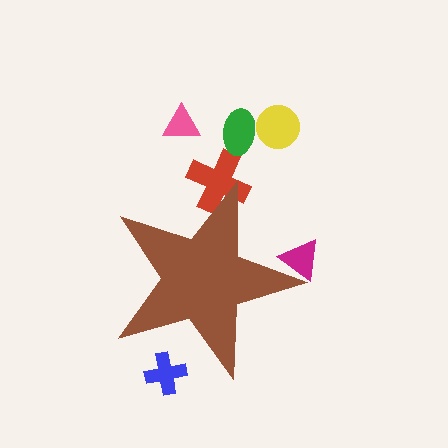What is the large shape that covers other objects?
A brown star.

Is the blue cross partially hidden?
Yes, the blue cross is partially hidden behind the brown star.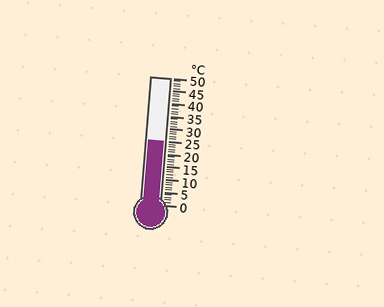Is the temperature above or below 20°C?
The temperature is above 20°C.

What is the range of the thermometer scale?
The thermometer scale ranges from 0°C to 50°C.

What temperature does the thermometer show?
The thermometer shows approximately 25°C.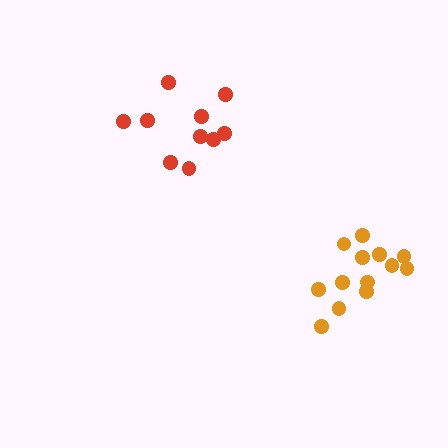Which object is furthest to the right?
The orange cluster is rightmost.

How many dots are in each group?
Group 1: 10 dots, Group 2: 13 dots (23 total).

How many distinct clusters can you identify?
There are 2 distinct clusters.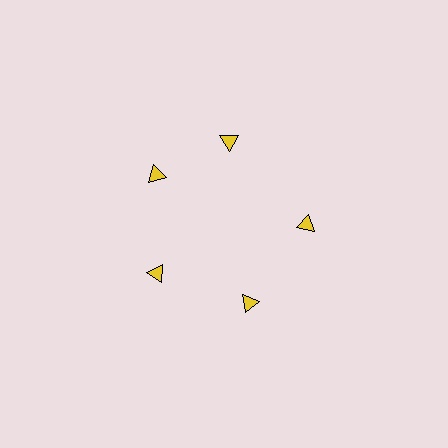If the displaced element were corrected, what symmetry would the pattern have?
It would have 5-fold rotational symmetry — the pattern would map onto itself every 72 degrees.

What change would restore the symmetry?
The symmetry would be restored by rotating it back into even spacing with its neighbors so that all 5 triangles sit at equal angles and equal distance from the center.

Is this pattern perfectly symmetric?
No. The 5 yellow triangles are arranged in a ring, but one element near the 1 o'clock position is rotated out of alignment along the ring, breaking the 5-fold rotational symmetry.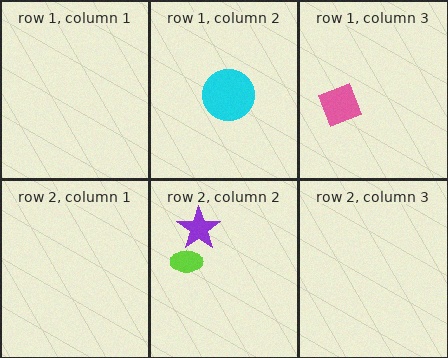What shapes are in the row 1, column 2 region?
The cyan circle.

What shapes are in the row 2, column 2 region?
The lime ellipse, the purple star.